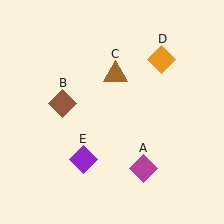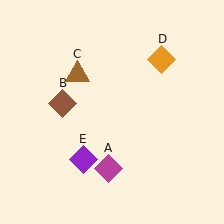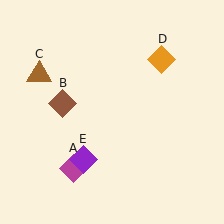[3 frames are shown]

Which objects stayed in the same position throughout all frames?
Brown diamond (object B) and orange diamond (object D) and purple diamond (object E) remained stationary.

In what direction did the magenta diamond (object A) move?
The magenta diamond (object A) moved left.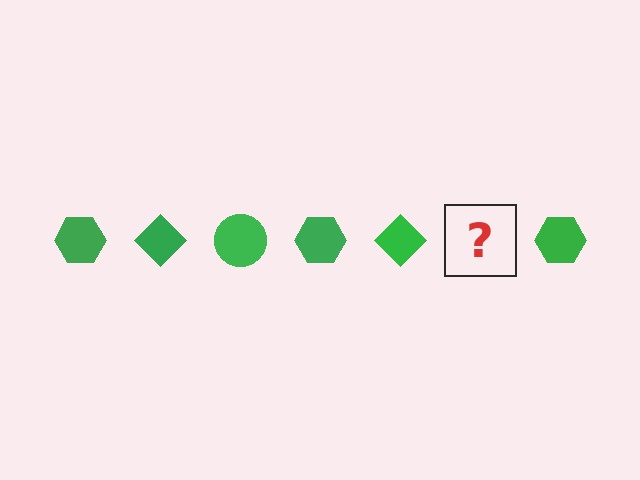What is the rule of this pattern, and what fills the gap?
The rule is that the pattern cycles through hexagon, diamond, circle shapes in green. The gap should be filled with a green circle.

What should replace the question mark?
The question mark should be replaced with a green circle.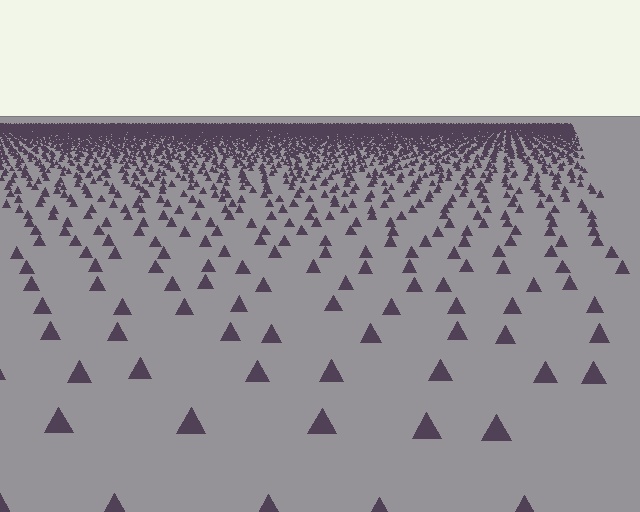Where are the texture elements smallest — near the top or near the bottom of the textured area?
Near the top.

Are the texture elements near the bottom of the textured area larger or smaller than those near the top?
Larger. Near the bottom, elements are closer to the viewer and appear at a bigger on-screen size.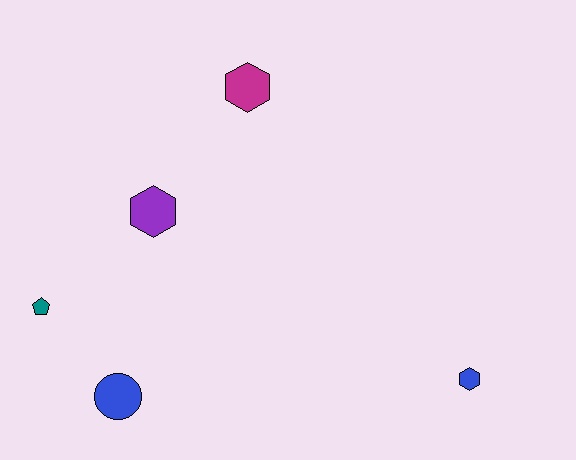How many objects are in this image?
There are 5 objects.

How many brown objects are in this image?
There are no brown objects.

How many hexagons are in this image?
There are 3 hexagons.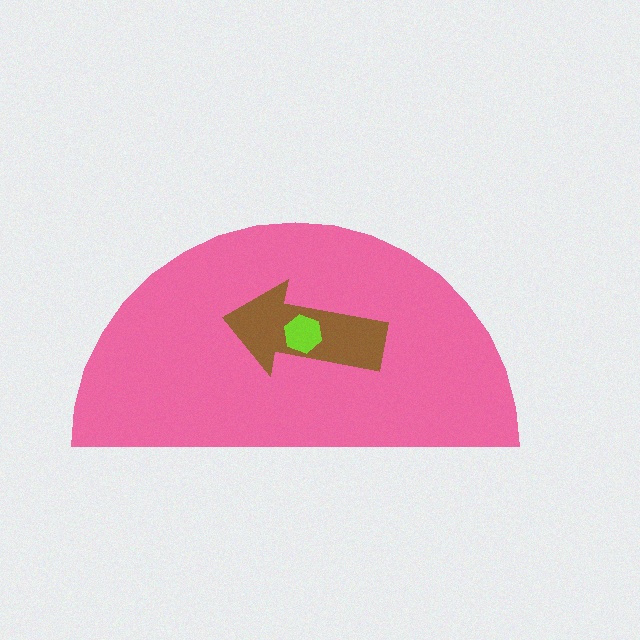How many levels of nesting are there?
3.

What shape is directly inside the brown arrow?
The lime hexagon.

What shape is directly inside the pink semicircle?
The brown arrow.